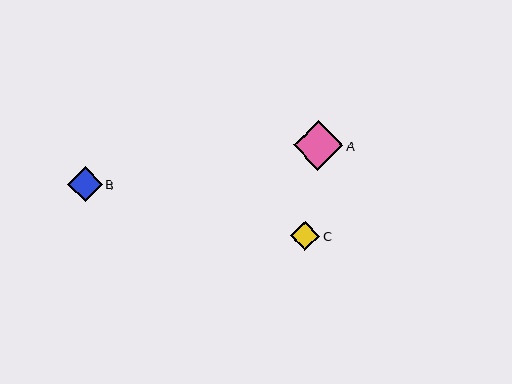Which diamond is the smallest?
Diamond C is the smallest with a size of approximately 30 pixels.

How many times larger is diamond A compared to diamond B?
Diamond A is approximately 1.4 times the size of diamond B.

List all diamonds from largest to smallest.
From largest to smallest: A, B, C.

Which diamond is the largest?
Diamond A is the largest with a size of approximately 50 pixels.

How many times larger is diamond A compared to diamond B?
Diamond A is approximately 1.4 times the size of diamond B.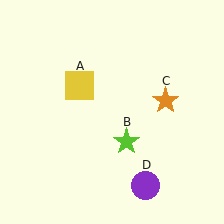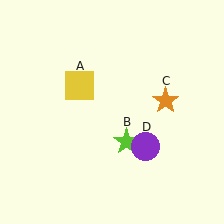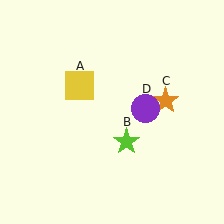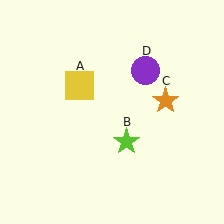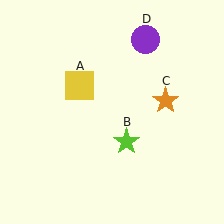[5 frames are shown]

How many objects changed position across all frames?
1 object changed position: purple circle (object D).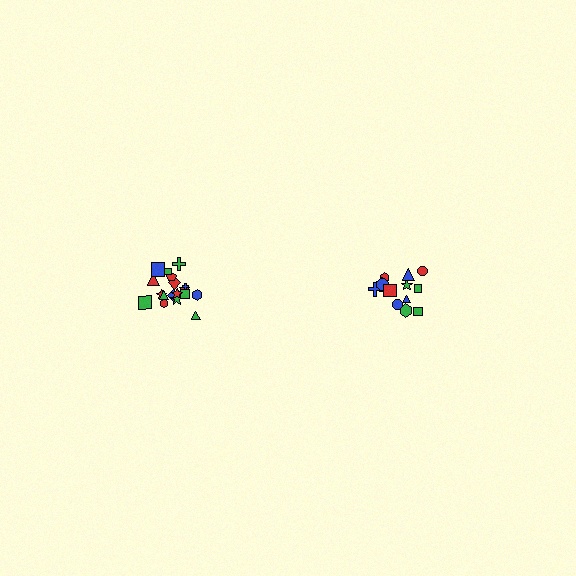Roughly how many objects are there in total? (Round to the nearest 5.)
Roughly 35 objects in total.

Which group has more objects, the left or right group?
The left group.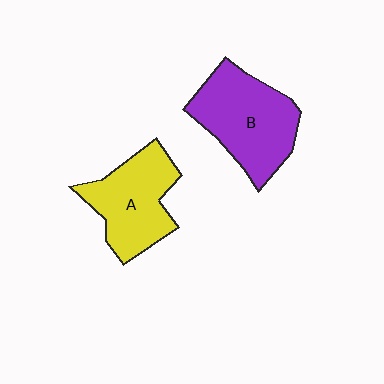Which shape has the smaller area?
Shape A (yellow).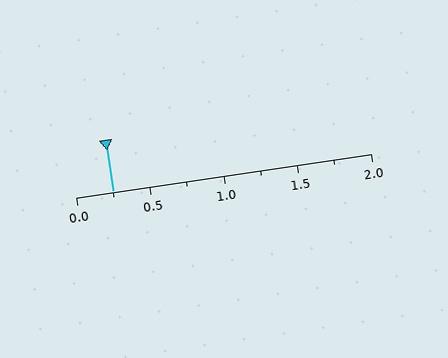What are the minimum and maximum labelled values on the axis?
The axis runs from 0.0 to 2.0.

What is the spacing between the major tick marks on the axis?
The major ticks are spaced 0.5 apart.